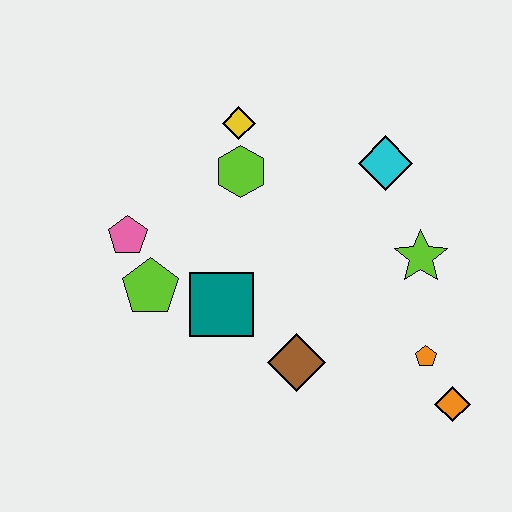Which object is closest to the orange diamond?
The orange pentagon is closest to the orange diamond.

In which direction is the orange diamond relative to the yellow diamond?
The orange diamond is below the yellow diamond.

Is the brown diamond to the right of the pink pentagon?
Yes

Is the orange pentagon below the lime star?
Yes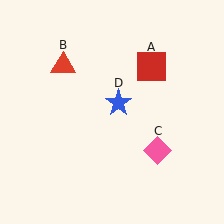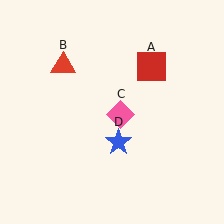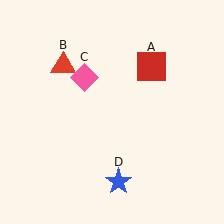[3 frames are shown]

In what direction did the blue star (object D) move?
The blue star (object D) moved down.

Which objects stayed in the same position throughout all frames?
Red square (object A) and red triangle (object B) remained stationary.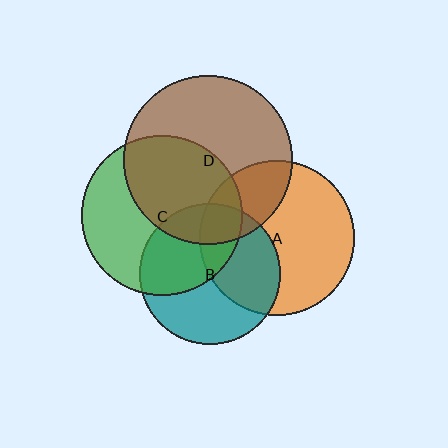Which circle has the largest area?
Circle D (brown).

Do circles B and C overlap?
Yes.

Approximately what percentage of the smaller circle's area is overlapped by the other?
Approximately 45%.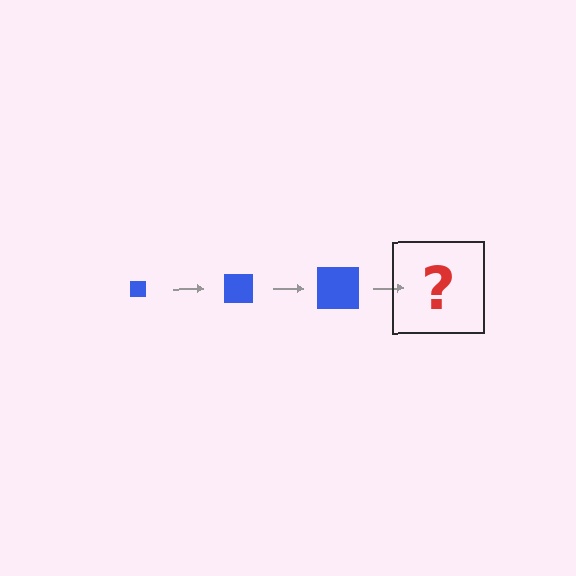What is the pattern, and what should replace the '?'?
The pattern is that the square gets progressively larger each step. The '?' should be a blue square, larger than the previous one.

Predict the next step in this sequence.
The next step is a blue square, larger than the previous one.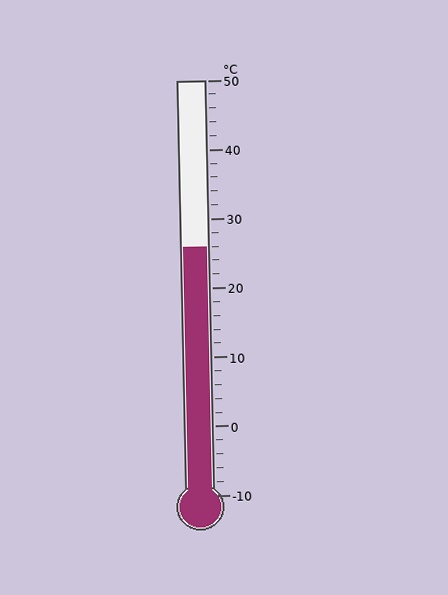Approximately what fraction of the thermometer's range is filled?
The thermometer is filled to approximately 60% of its range.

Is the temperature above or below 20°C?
The temperature is above 20°C.